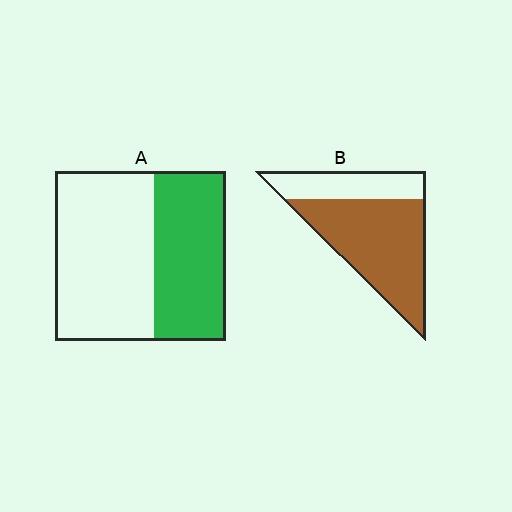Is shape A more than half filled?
No.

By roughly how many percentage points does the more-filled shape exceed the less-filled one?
By roughly 30 percentage points (B over A).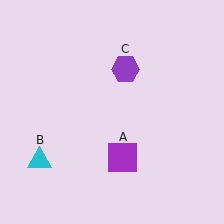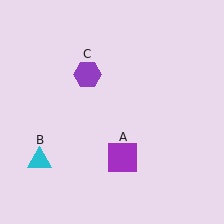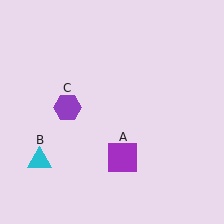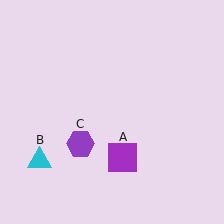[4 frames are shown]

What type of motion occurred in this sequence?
The purple hexagon (object C) rotated counterclockwise around the center of the scene.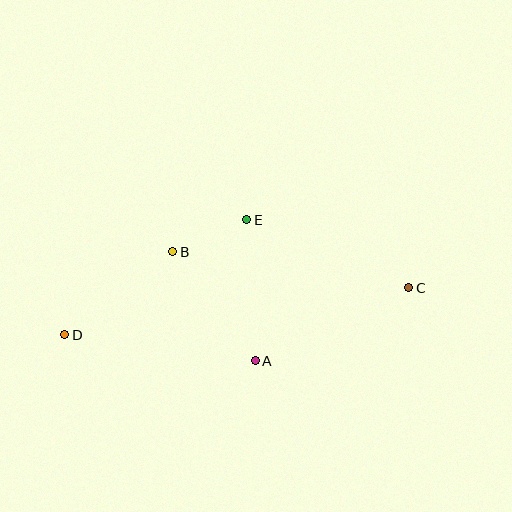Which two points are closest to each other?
Points B and E are closest to each other.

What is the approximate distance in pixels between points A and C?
The distance between A and C is approximately 170 pixels.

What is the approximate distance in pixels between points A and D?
The distance between A and D is approximately 192 pixels.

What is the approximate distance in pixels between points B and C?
The distance between B and C is approximately 239 pixels.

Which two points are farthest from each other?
Points C and D are farthest from each other.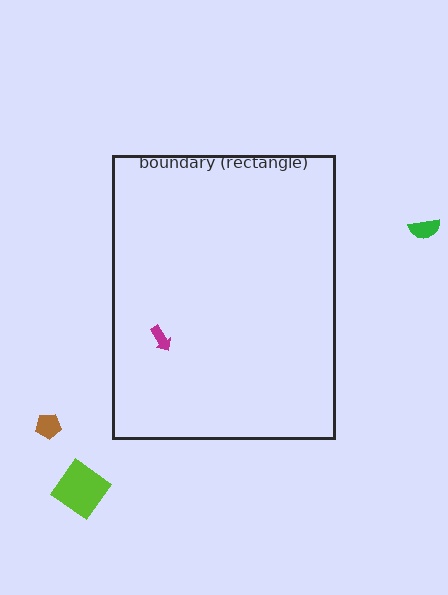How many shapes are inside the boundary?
1 inside, 3 outside.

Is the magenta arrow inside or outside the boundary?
Inside.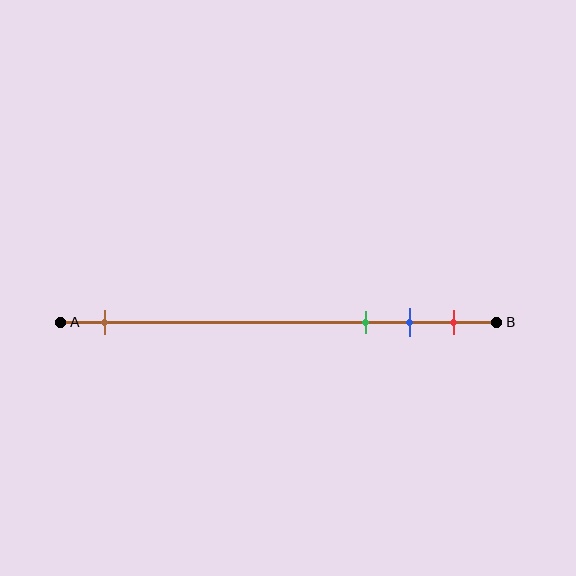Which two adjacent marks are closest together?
The blue and red marks are the closest adjacent pair.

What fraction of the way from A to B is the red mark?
The red mark is approximately 90% (0.9) of the way from A to B.